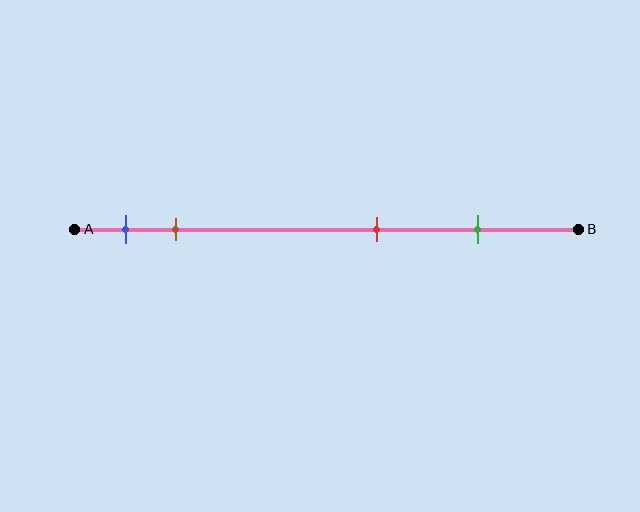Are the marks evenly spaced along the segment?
No, the marks are not evenly spaced.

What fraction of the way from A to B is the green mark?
The green mark is approximately 80% (0.8) of the way from A to B.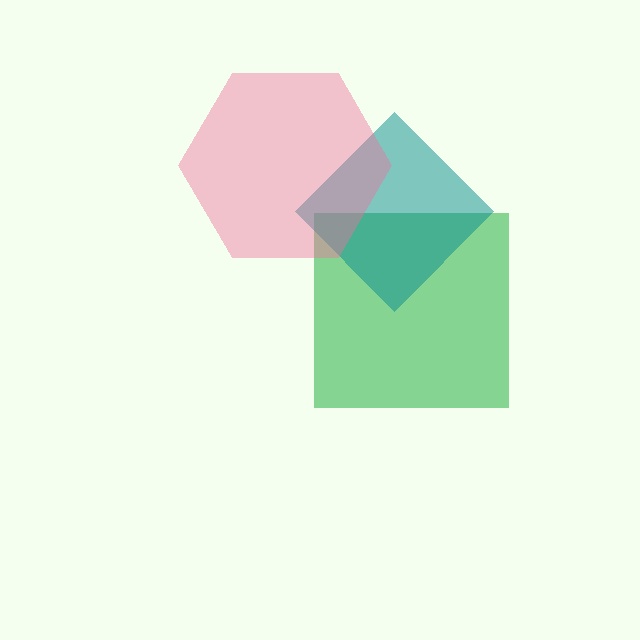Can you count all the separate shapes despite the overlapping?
Yes, there are 3 separate shapes.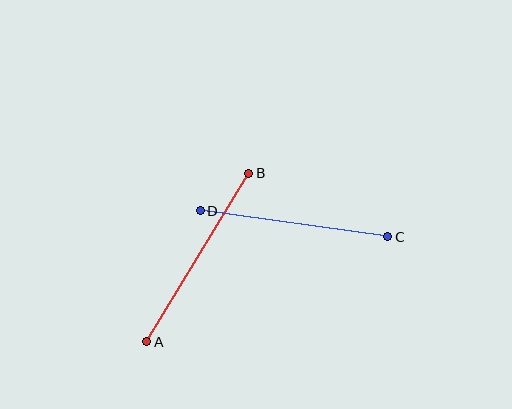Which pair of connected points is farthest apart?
Points A and B are farthest apart.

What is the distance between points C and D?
The distance is approximately 189 pixels.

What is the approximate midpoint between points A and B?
The midpoint is at approximately (198, 258) pixels.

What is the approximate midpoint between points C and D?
The midpoint is at approximately (294, 224) pixels.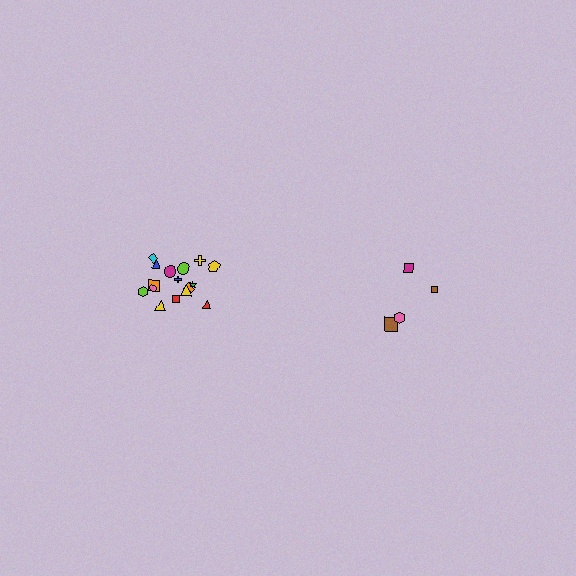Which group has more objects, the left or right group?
The left group.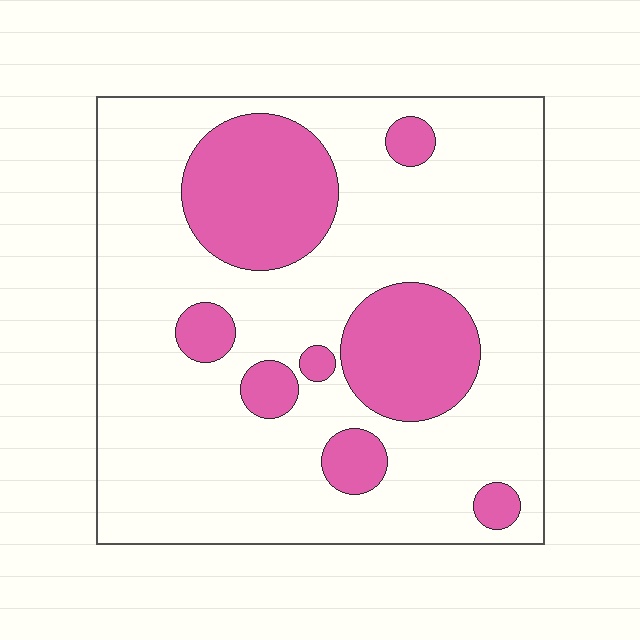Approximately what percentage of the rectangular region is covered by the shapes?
Approximately 25%.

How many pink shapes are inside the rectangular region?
8.